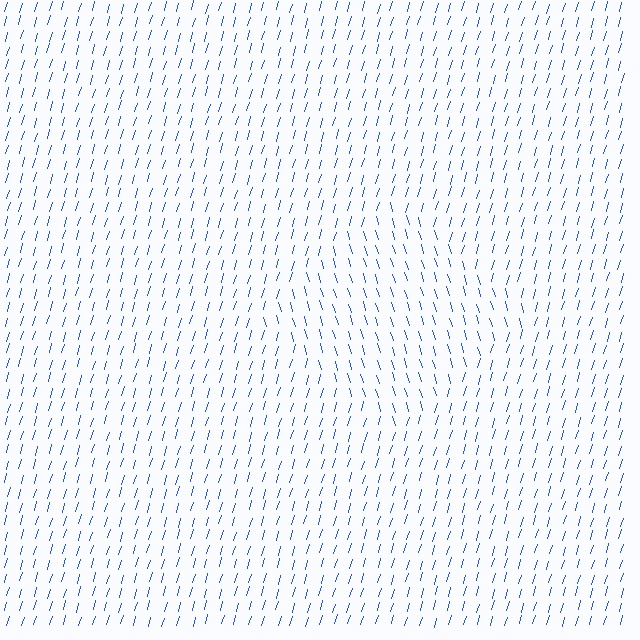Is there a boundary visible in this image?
Yes, there is a texture boundary formed by a change in line orientation.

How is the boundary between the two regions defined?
The boundary is defined purely by a change in line orientation (approximately 33 degrees difference). All lines are the same color and thickness.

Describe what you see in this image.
The image is filled with small blue line segments. A diamond region in the image has lines oriented differently from the surrounding lines, creating a visible texture boundary.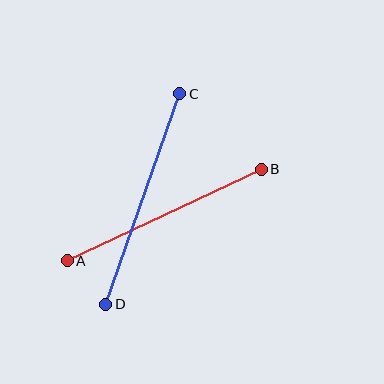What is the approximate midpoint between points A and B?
The midpoint is at approximately (164, 215) pixels.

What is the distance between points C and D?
The distance is approximately 223 pixels.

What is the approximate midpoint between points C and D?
The midpoint is at approximately (143, 199) pixels.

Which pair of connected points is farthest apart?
Points C and D are farthest apart.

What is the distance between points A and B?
The distance is approximately 215 pixels.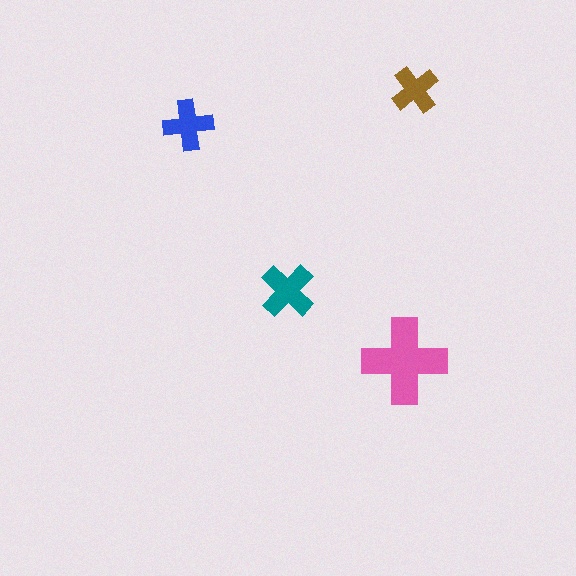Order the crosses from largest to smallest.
the pink one, the teal one, the blue one, the brown one.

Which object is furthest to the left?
The blue cross is leftmost.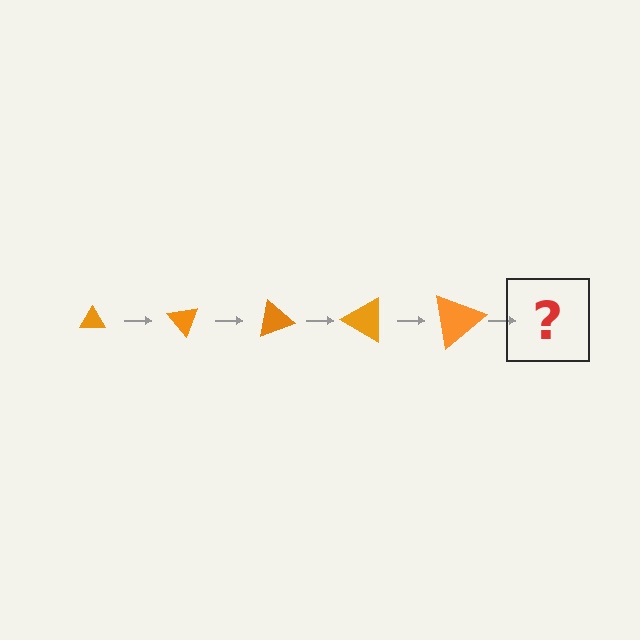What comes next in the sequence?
The next element should be a triangle, larger than the previous one and rotated 250 degrees from the start.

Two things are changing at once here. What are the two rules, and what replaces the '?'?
The two rules are that the triangle grows larger each step and it rotates 50 degrees each step. The '?' should be a triangle, larger than the previous one and rotated 250 degrees from the start.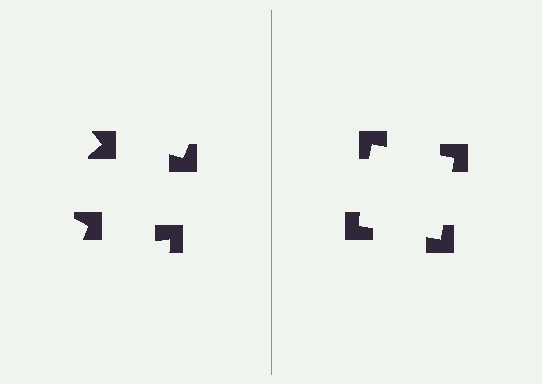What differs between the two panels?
The notched squares are positioned identically on both sides; only the wedge orientations differ. On the right they align to a square; on the left they are misaligned.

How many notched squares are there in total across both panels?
8 — 4 on each side.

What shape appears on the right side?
An illusory square.